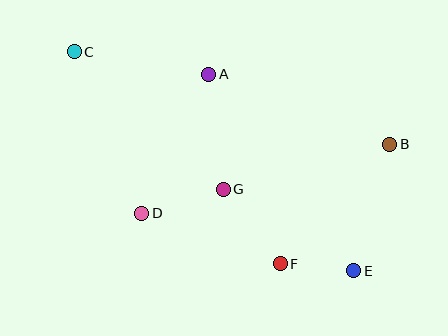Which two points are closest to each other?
Points E and F are closest to each other.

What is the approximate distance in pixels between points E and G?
The distance between E and G is approximately 154 pixels.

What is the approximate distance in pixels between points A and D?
The distance between A and D is approximately 154 pixels.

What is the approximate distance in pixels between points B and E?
The distance between B and E is approximately 131 pixels.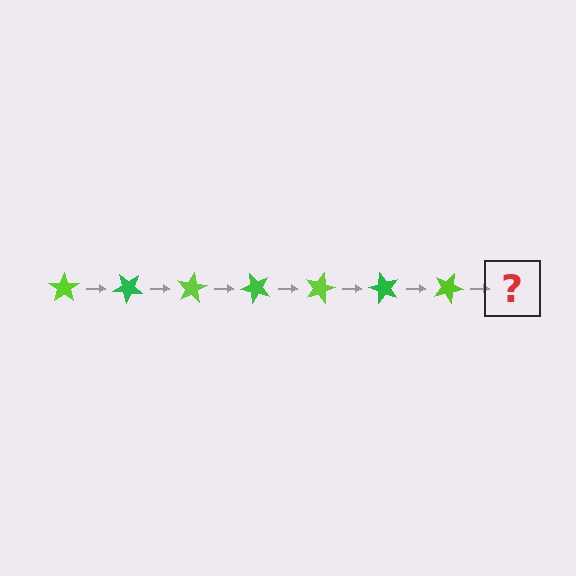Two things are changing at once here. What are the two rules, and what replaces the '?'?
The two rules are that it rotates 40 degrees each step and the color cycles through lime and green. The '?' should be a green star, rotated 280 degrees from the start.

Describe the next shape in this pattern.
It should be a green star, rotated 280 degrees from the start.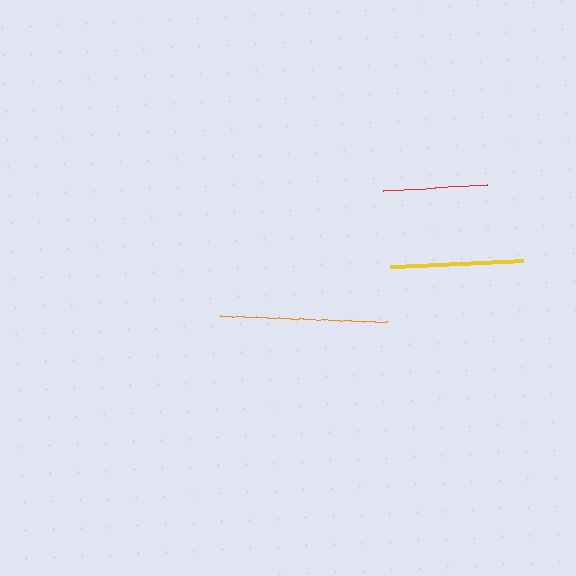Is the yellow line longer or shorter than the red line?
The yellow line is longer than the red line.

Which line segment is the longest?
The orange line is the longest at approximately 166 pixels.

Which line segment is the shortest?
The red line is the shortest at approximately 105 pixels.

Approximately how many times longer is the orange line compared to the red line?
The orange line is approximately 1.6 times the length of the red line.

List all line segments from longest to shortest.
From longest to shortest: orange, yellow, red.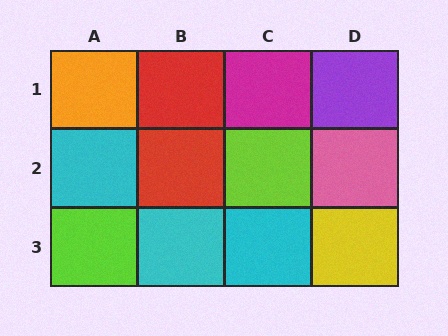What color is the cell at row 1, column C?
Magenta.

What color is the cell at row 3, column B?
Cyan.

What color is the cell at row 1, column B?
Red.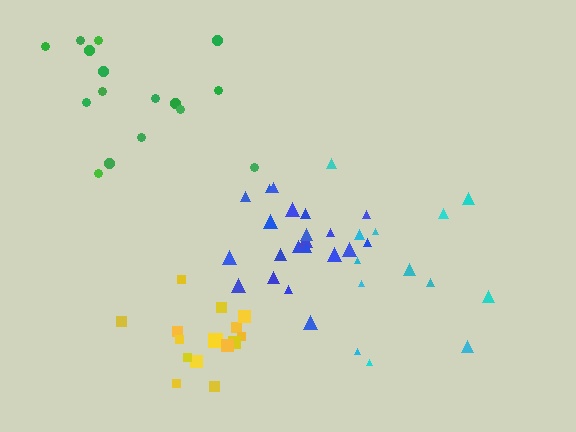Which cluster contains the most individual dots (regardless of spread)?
Blue (21).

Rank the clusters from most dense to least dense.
blue, yellow, cyan, green.